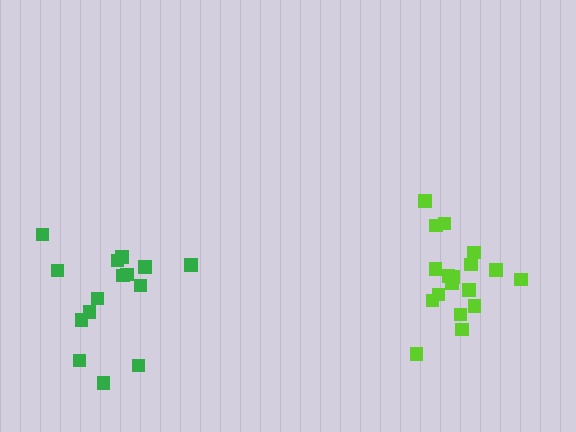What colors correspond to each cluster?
The clusters are colored: lime, green.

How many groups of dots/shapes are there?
There are 2 groups.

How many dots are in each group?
Group 1: 18 dots, Group 2: 15 dots (33 total).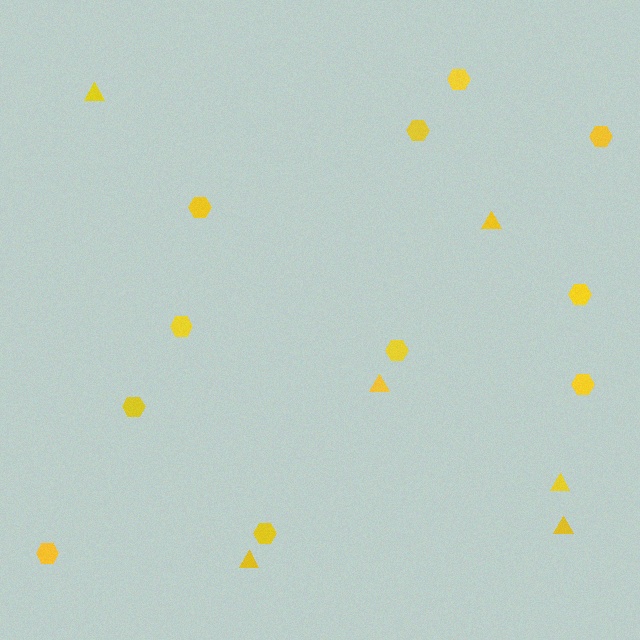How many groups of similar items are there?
There are 2 groups: one group of hexagons (11) and one group of triangles (6).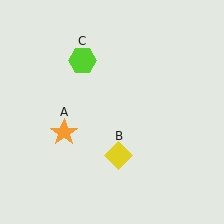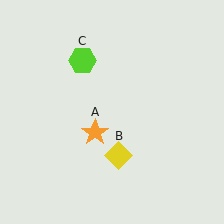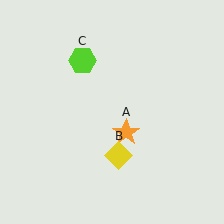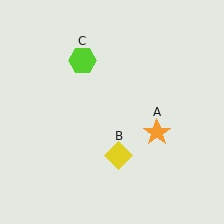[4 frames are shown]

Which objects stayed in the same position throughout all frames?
Yellow diamond (object B) and lime hexagon (object C) remained stationary.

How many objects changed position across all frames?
1 object changed position: orange star (object A).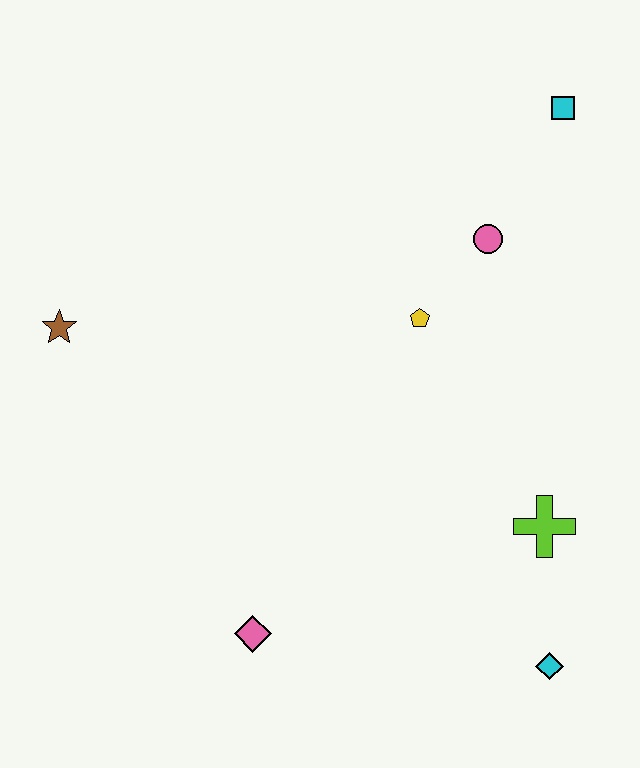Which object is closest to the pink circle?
The yellow pentagon is closest to the pink circle.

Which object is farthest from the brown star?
The cyan diamond is farthest from the brown star.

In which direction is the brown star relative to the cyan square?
The brown star is to the left of the cyan square.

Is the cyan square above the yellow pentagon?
Yes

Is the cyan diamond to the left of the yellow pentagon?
No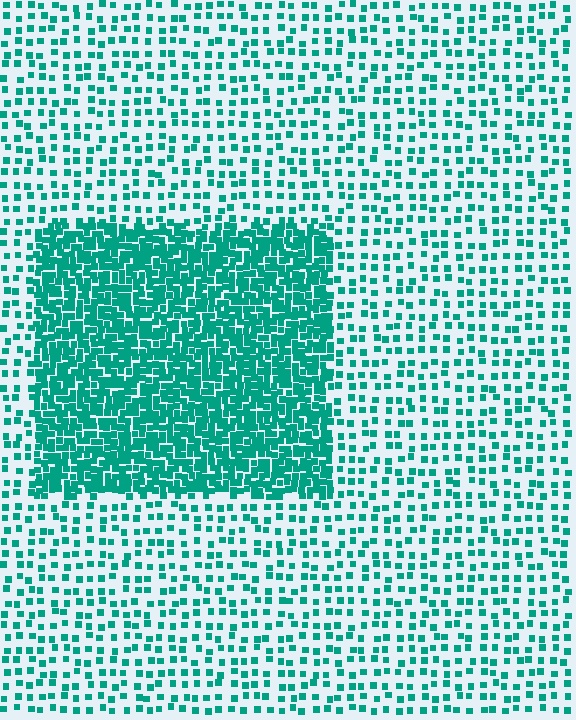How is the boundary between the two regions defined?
The boundary is defined by a change in element density (approximately 2.9x ratio). All elements are the same color, size, and shape.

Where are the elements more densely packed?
The elements are more densely packed inside the rectangle boundary.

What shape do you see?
I see a rectangle.